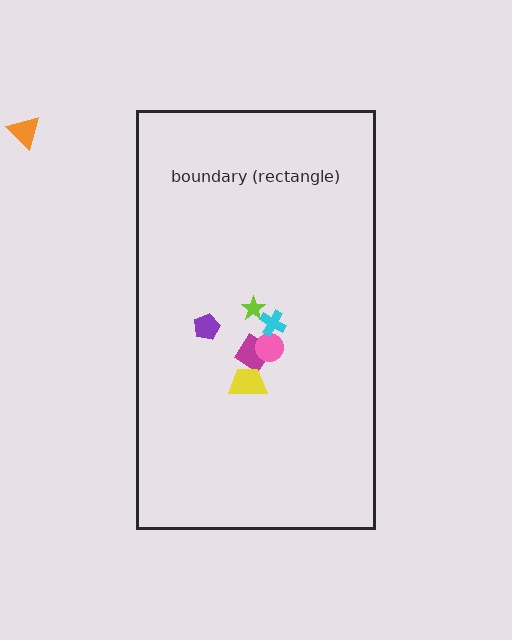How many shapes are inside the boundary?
6 inside, 1 outside.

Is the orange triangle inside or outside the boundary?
Outside.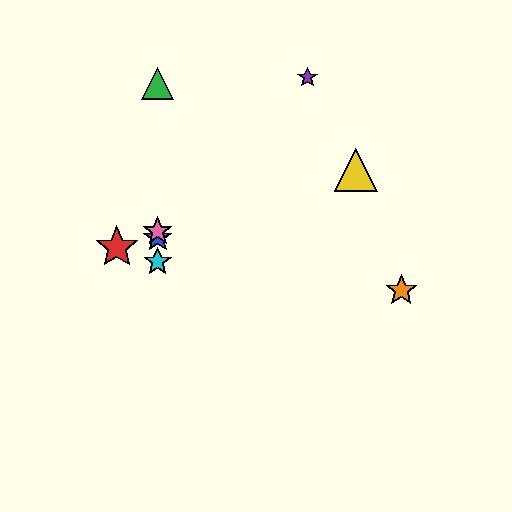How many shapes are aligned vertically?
4 shapes (the blue star, the green triangle, the cyan star, the pink star) are aligned vertically.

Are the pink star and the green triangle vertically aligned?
Yes, both are at x≈158.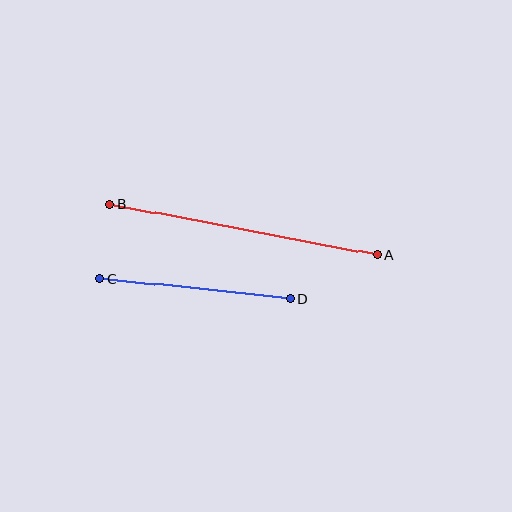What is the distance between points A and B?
The distance is approximately 273 pixels.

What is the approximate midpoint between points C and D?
The midpoint is at approximately (195, 289) pixels.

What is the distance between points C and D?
The distance is approximately 192 pixels.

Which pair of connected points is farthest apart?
Points A and B are farthest apart.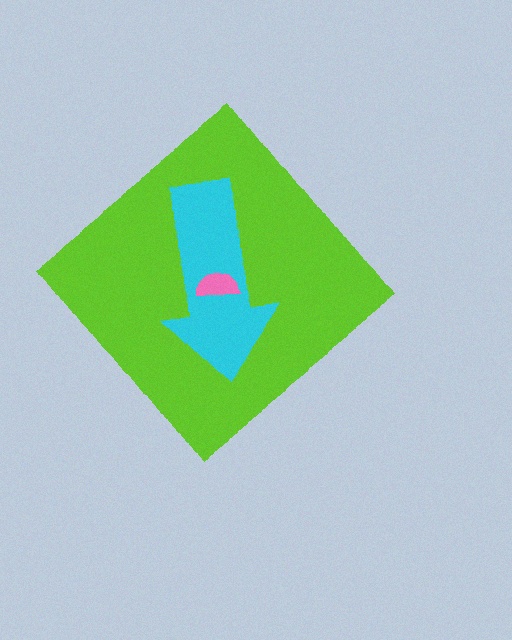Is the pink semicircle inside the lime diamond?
Yes.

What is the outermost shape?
The lime diamond.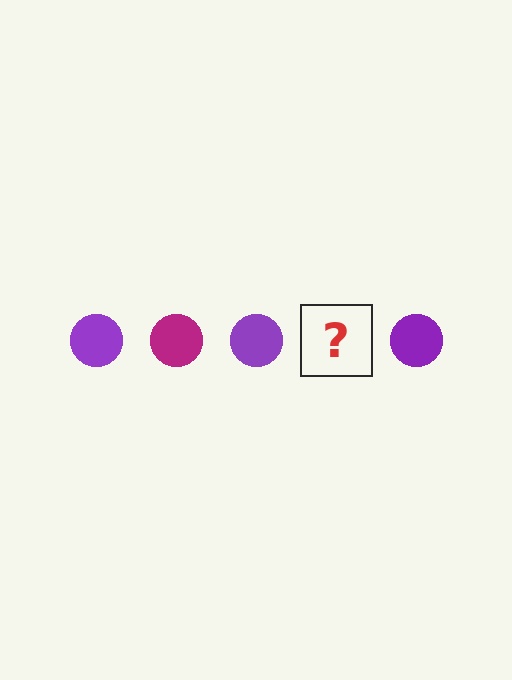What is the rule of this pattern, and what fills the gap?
The rule is that the pattern cycles through purple, magenta circles. The gap should be filled with a magenta circle.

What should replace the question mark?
The question mark should be replaced with a magenta circle.